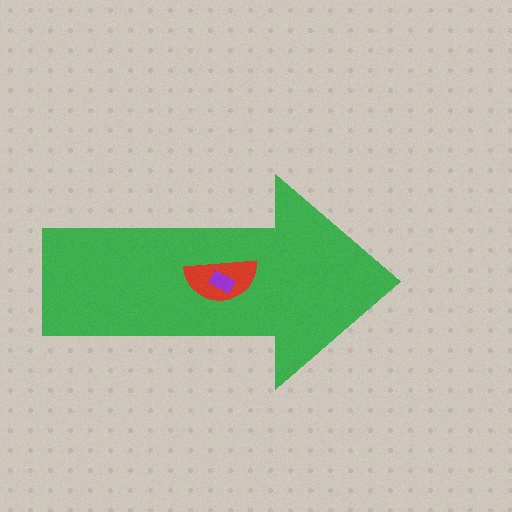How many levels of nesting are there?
3.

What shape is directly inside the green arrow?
The red semicircle.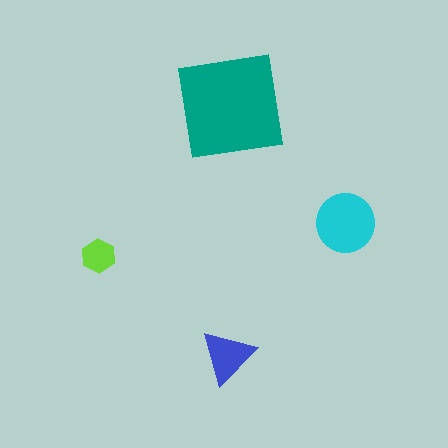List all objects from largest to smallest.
The teal square, the cyan circle, the blue triangle, the lime hexagon.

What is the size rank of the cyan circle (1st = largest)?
2nd.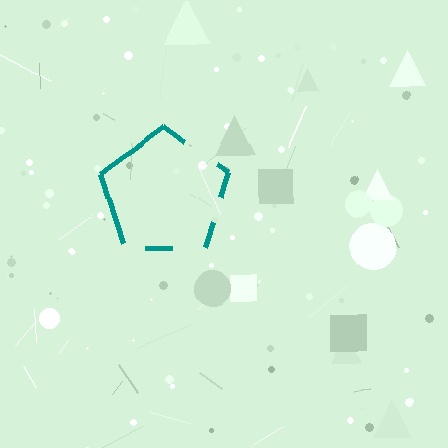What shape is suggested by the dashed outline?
The dashed outline suggests a pentagon.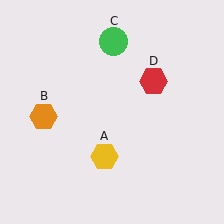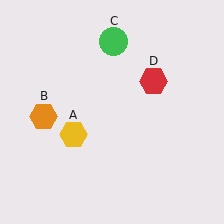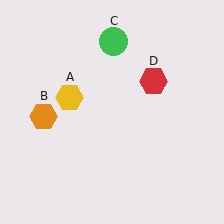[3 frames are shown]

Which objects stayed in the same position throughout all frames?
Orange hexagon (object B) and green circle (object C) and red hexagon (object D) remained stationary.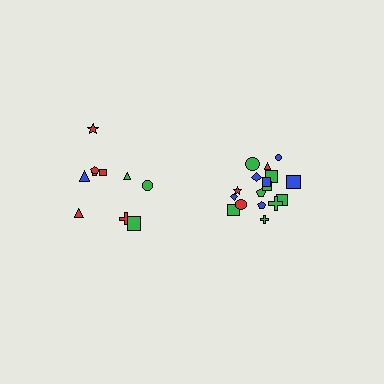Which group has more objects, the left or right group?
The right group.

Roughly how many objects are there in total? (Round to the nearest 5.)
Roughly 30 objects in total.